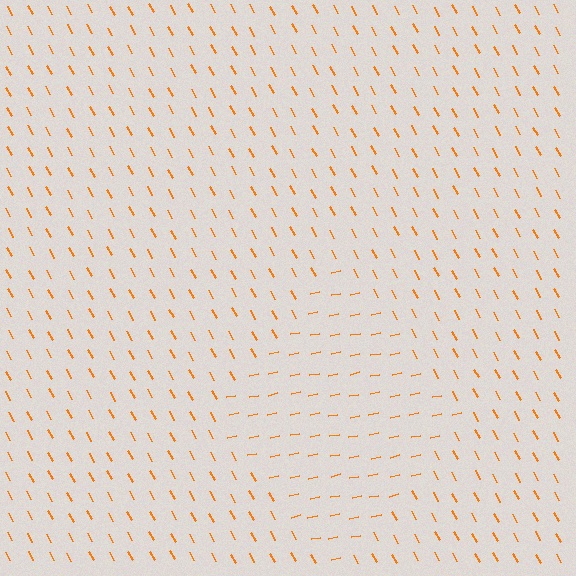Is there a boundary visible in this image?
Yes, there is a texture boundary formed by a change in line orientation.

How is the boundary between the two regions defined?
The boundary is defined purely by a change in line orientation (approximately 73 degrees difference). All lines are the same color and thickness.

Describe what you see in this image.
The image is filled with small orange line segments. A diamond region in the image has lines oriented differently from the surrounding lines, creating a visible texture boundary.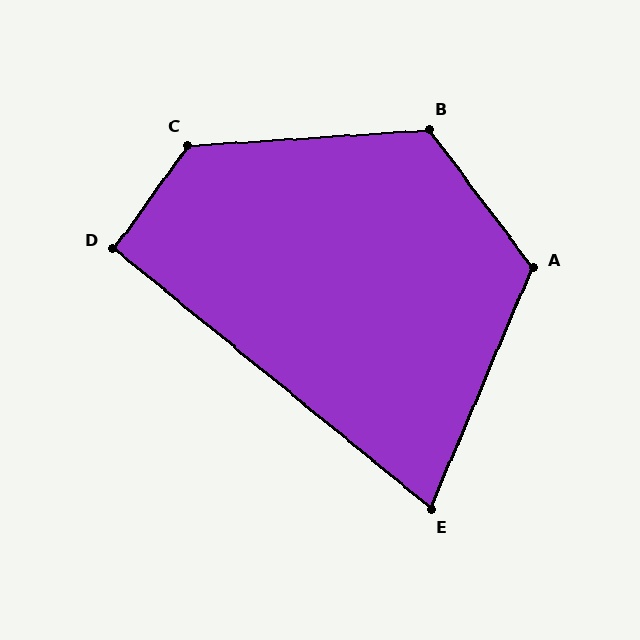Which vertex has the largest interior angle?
C, at approximately 130 degrees.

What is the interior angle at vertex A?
Approximately 120 degrees (obtuse).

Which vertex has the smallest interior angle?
E, at approximately 74 degrees.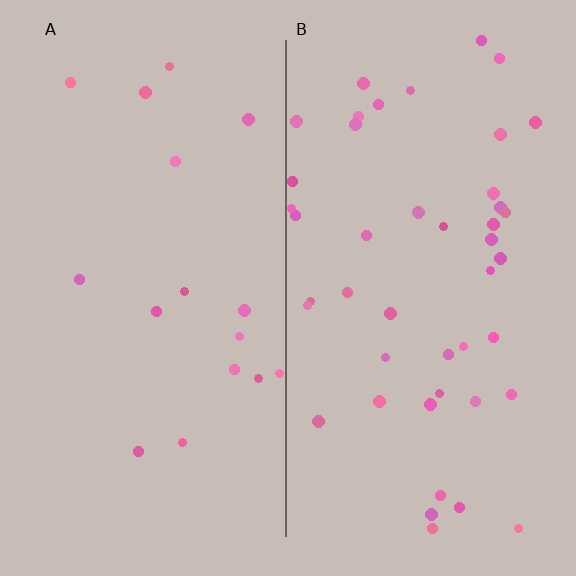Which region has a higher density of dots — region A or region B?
B (the right).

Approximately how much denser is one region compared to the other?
Approximately 2.8× — region B over region A.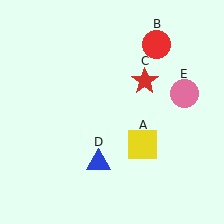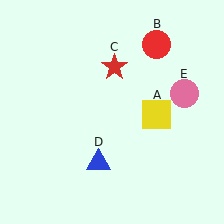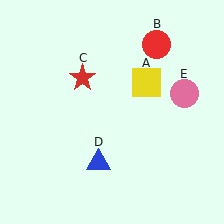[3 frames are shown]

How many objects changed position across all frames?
2 objects changed position: yellow square (object A), red star (object C).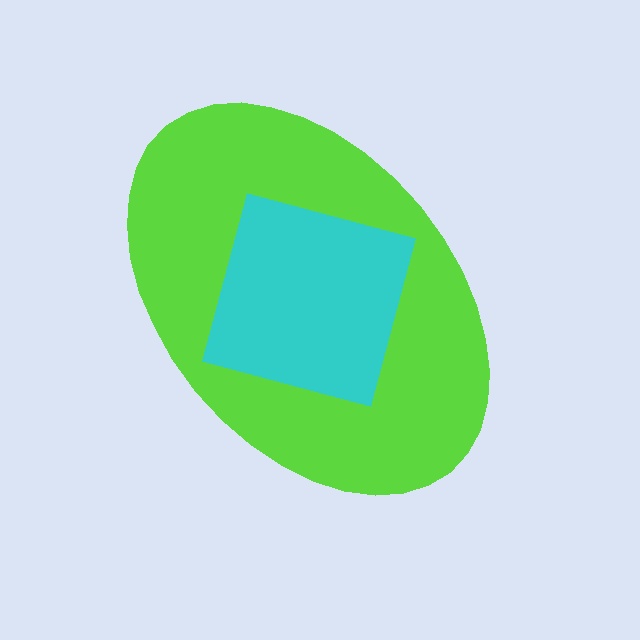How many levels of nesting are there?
2.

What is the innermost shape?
The cyan diamond.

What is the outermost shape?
The lime ellipse.